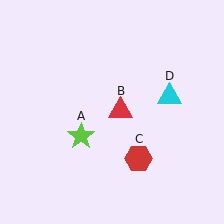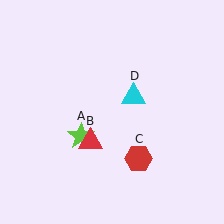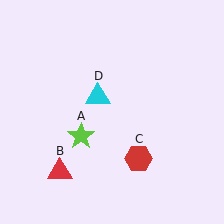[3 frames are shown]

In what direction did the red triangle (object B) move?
The red triangle (object B) moved down and to the left.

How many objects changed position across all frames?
2 objects changed position: red triangle (object B), cyan triangle (object D).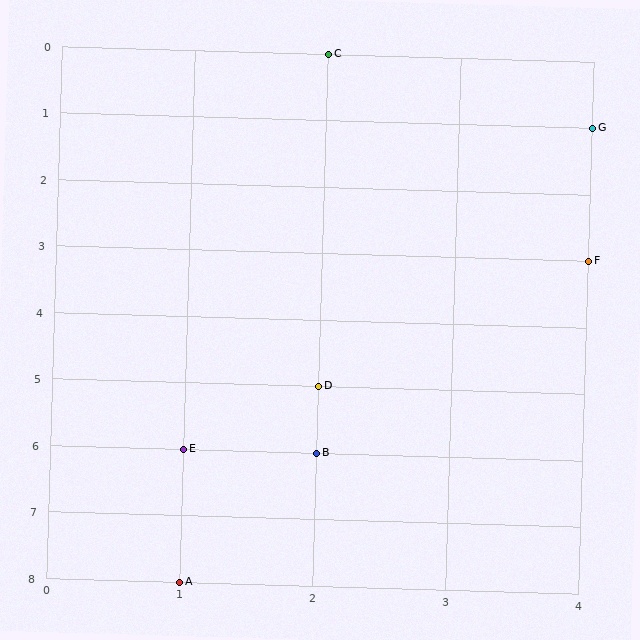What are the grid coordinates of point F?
Point F is at grid coordinates (4, 3).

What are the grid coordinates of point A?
Point A is at grid coordinates (1, 8).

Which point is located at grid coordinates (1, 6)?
Point E is at (1, 6).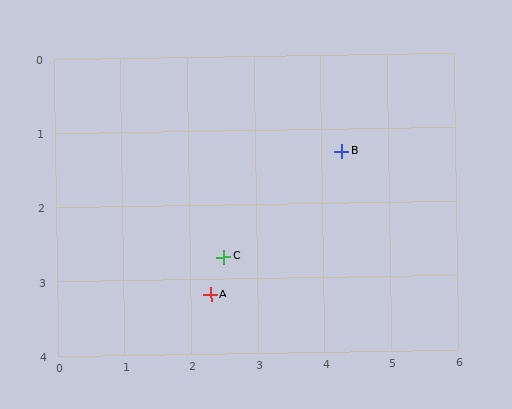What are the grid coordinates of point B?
Point B is at approximately (4.3, 1.3).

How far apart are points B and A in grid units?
Points B and A are about 2.8 grid units apart.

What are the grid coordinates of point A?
Point A is at approximately (2.3, 3.2).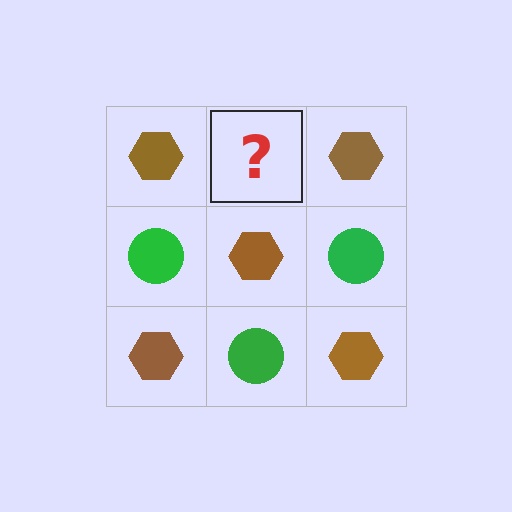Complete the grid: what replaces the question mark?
The question mark should be replaced with a green circle.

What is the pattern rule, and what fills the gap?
The rule is that it alternates brown hexagon and green circle in a checkerboard pattern. The gap should be filled with a green circle.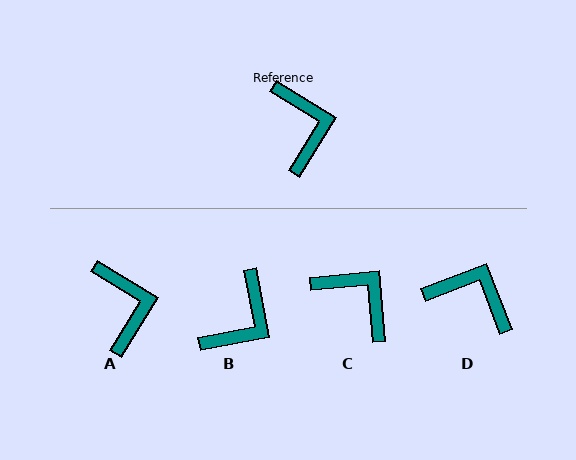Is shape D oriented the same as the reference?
No, it is off by about 52 degrees.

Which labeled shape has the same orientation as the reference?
A.